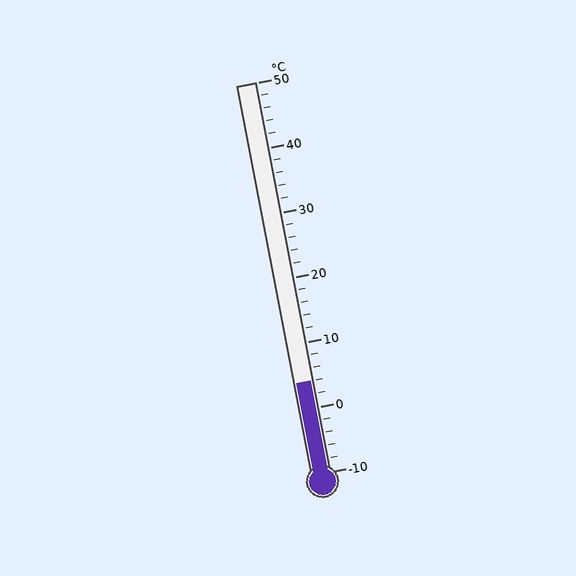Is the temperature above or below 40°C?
The temperature is below 40°C.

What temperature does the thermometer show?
The thermometer shows approximately 4°C.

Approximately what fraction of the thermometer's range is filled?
The thermometer is filled to approximately 25% of its range.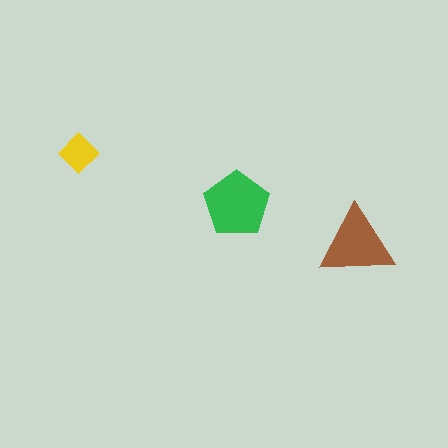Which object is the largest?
The green pentagon.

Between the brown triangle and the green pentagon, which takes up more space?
The green pentagon.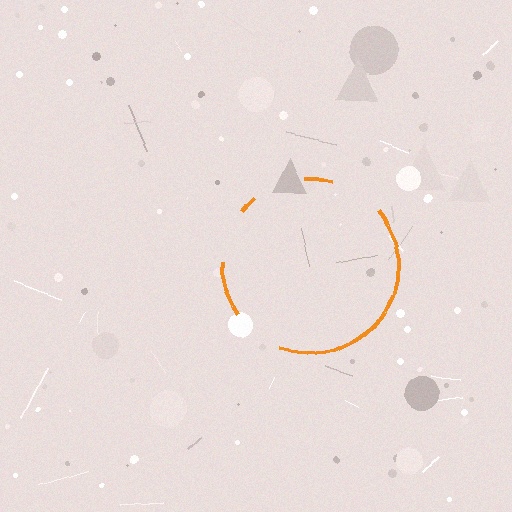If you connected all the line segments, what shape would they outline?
They would outline a circle.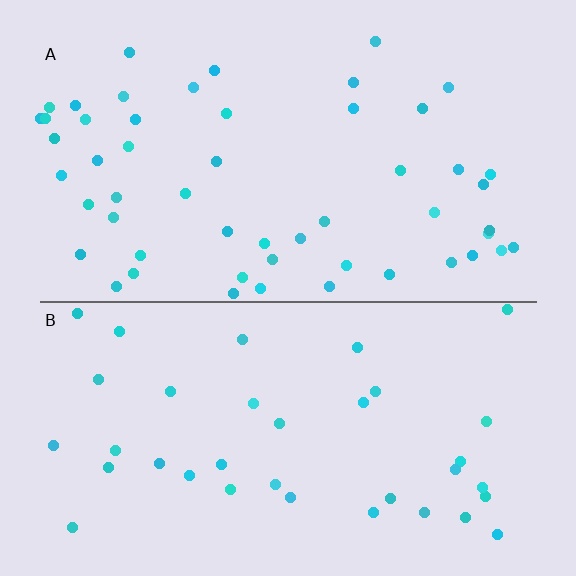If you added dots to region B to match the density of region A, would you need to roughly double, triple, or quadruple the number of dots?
Approximately double.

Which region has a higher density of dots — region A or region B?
A (the top).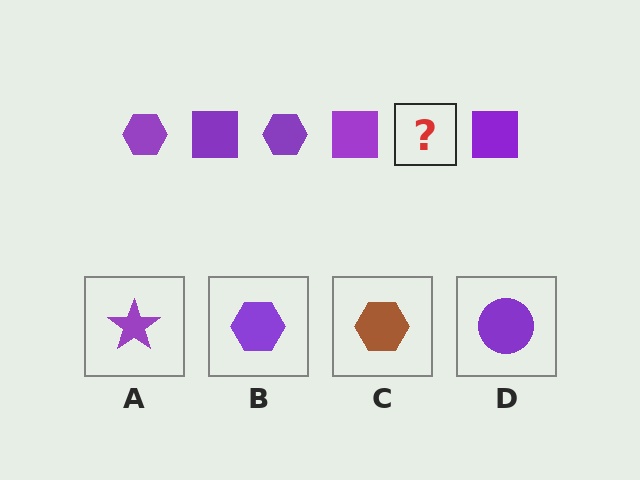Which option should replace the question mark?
Option B.